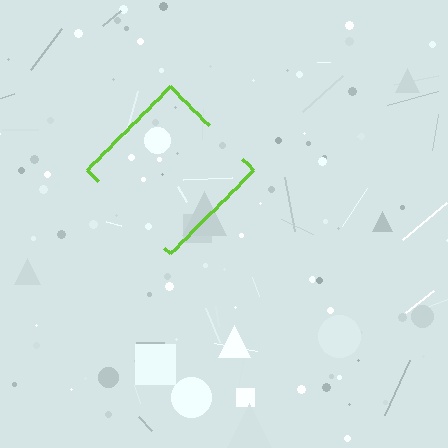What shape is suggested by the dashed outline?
The dashed outline suggests a diamond.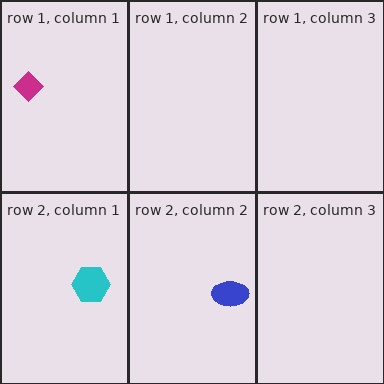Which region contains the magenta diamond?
The row 1, column 1 region.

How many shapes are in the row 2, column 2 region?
1.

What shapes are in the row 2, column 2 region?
The blue ellipse.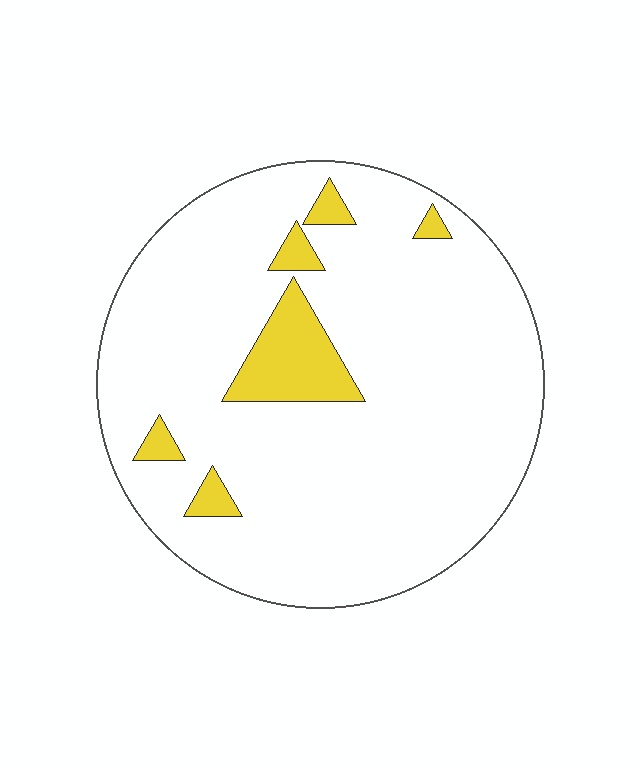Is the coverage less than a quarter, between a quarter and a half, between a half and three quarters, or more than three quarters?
Less than a quarter.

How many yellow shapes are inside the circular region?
6.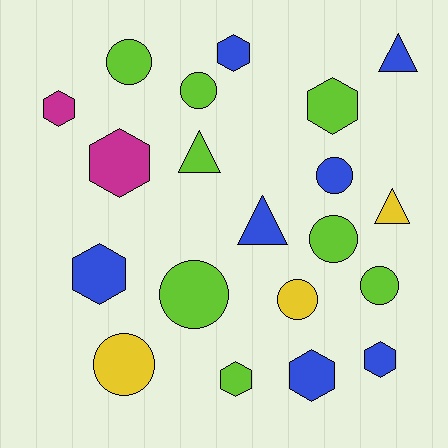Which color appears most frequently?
Lime, with 8 objects.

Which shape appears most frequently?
Hexagon, with 8 objects.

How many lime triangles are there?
There is 1 lime triangle.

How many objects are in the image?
There are 20 objects.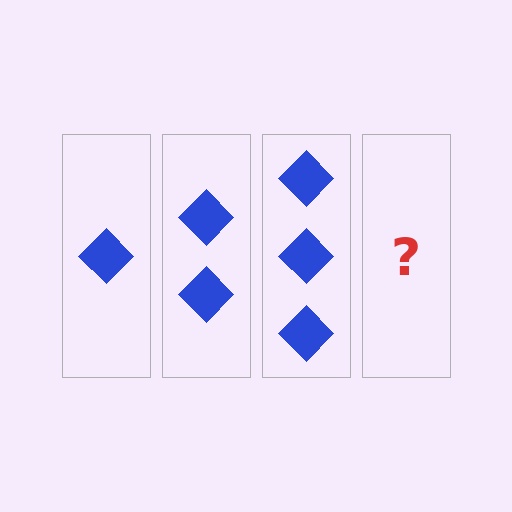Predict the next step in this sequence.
The next step is 4 diamonds.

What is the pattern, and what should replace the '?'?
The pattern is that each step adds one more diamond. The '?' should be 4 diamonds.